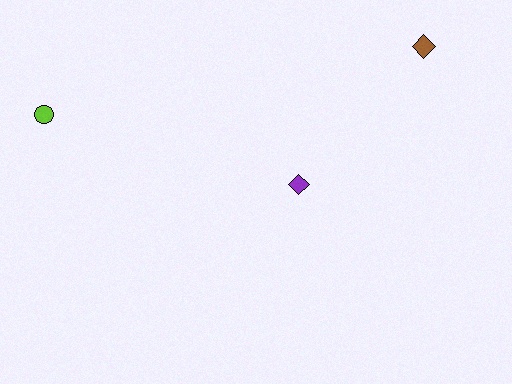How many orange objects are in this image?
There are no orange objects.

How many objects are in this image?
There are 3 objects.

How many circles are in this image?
There is 1 circle.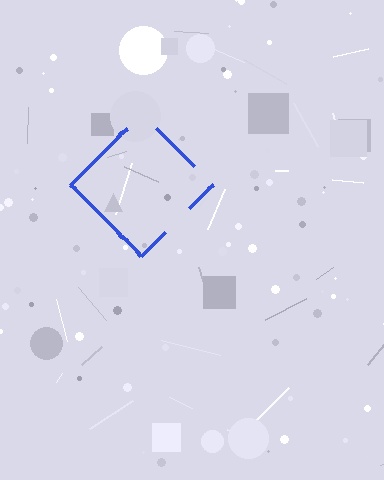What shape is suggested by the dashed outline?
The dashed outline suggests a diamond.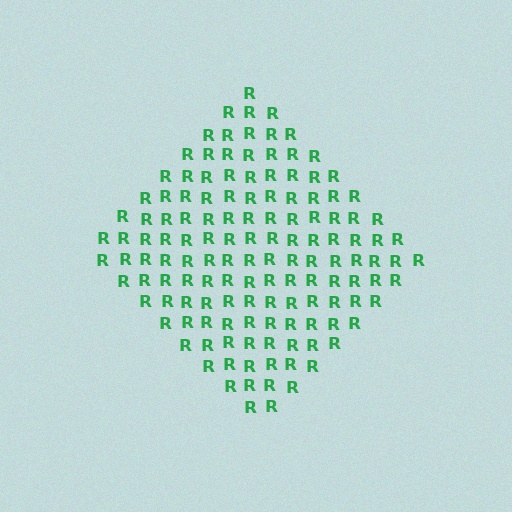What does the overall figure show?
The overall figure shows a diamond.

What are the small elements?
The small elements are letter R's.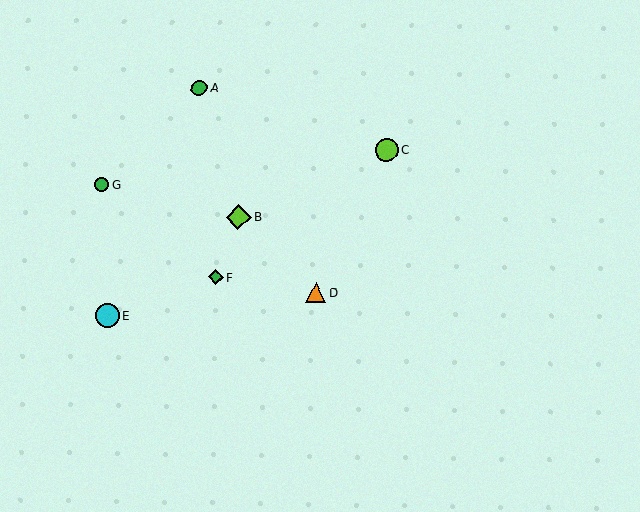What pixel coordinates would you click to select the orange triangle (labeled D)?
Click at (316, 293) to select the orange triangle D.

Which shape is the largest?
The lime diamond (labeled B) is the largest.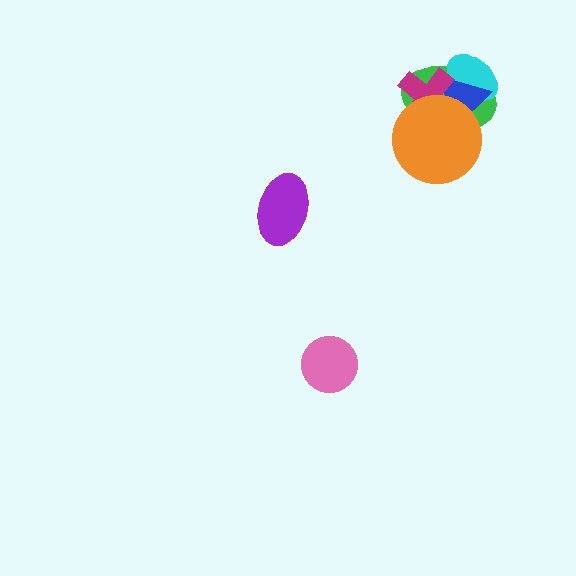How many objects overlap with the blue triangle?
4 objects overlap with the blue triangle.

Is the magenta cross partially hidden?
Yes, it is partially covered by another shape.